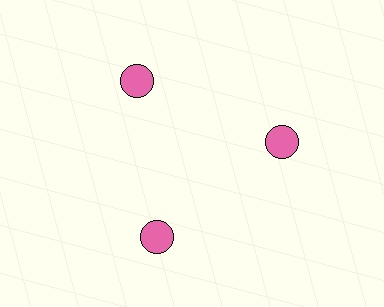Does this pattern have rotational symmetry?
Yes, this pattern has 3-fold rotational symmetry. It looks the same after rotating 120 degrees around the center.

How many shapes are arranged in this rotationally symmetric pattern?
There are 3 shapes, arranged in 3 groups of 1.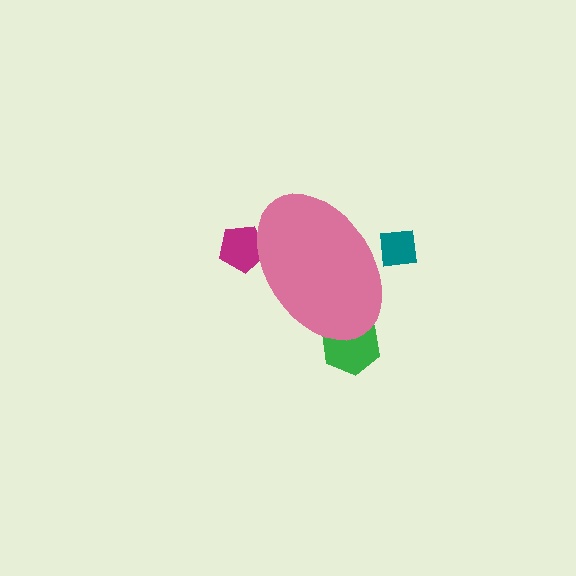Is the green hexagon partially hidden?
Yes, the green hexagon is partially hidden behind the pink ellipse.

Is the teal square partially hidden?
Yes, the teal square is partially hidden behind the pink ellipse.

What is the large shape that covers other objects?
A pink ellipse.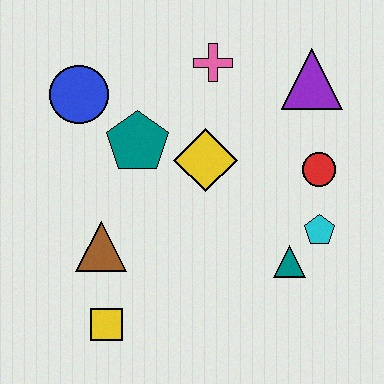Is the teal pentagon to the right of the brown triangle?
Yes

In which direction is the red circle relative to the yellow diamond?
The red circle is to the right of the yellow diamond.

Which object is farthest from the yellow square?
The purple triangle is farthest from the yellow square.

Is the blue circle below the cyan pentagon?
No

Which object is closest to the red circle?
The cyan pentagon is closest to the red circle.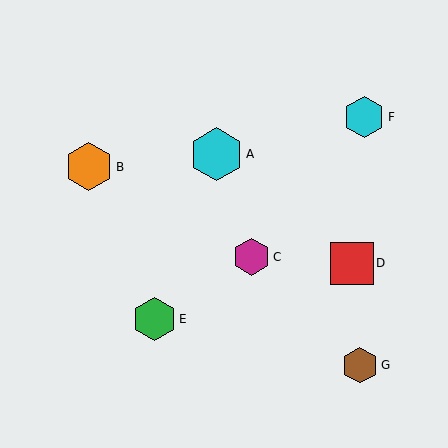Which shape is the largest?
The cyan hexagon (labeled A) is the largest.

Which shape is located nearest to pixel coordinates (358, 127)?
The cyan hexagon (labeled F) at (364, 117) is nearest to that location.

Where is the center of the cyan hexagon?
The center of the cyan hexagon is at (217, 154).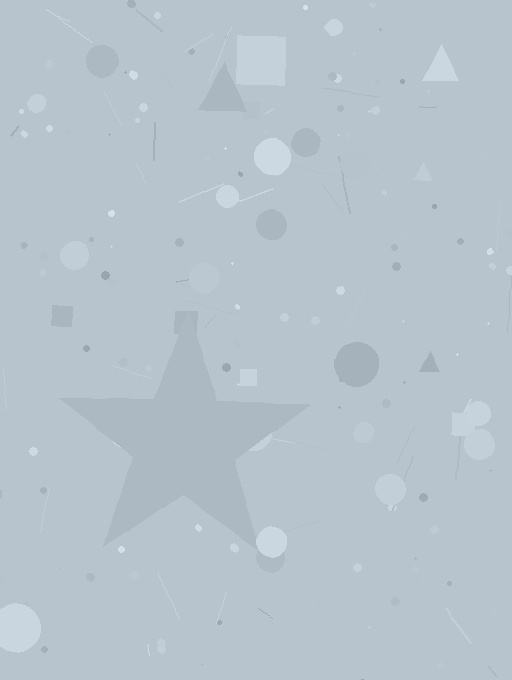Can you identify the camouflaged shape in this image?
The camouflaged shape is a star.